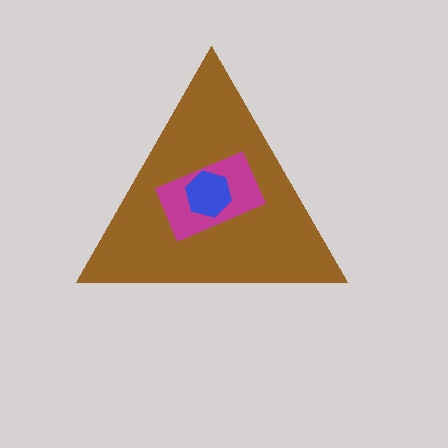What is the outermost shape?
The brown triangle.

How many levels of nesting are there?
3.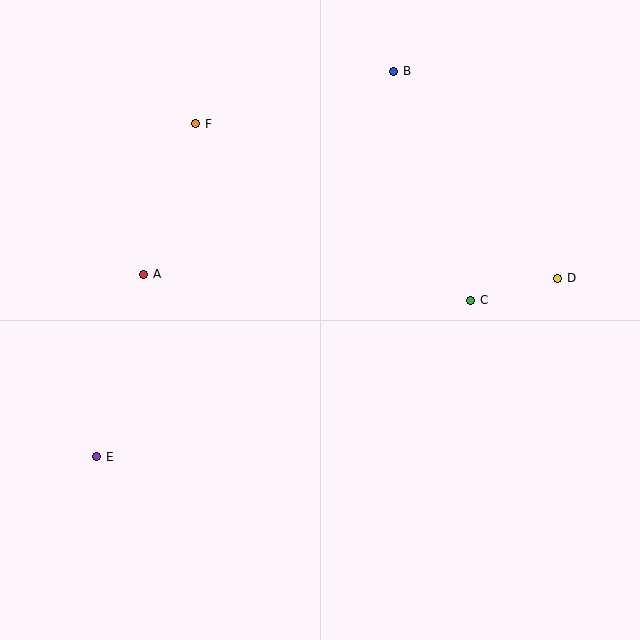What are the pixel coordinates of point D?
Point D is at (558, 278).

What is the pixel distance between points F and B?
The distance between F and B is 204 pixels.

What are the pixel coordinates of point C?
Point C is at (471, 300).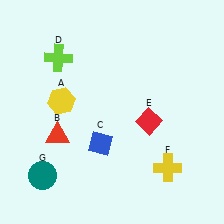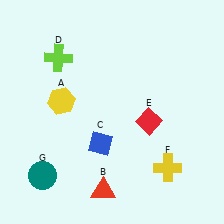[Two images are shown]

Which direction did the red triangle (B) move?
The red triangle (B) moved down.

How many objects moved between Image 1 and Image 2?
1 object moved between the two images.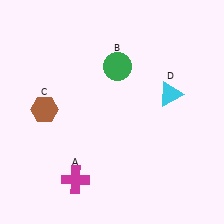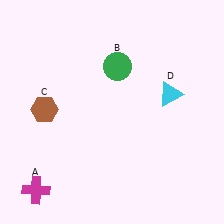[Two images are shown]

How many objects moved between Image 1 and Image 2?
1 object moved between the two images.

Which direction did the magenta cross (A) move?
The magenta cross (A) moved left.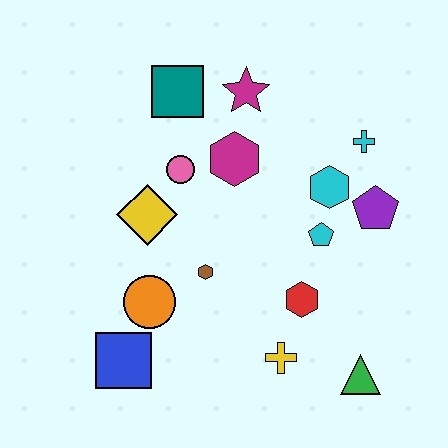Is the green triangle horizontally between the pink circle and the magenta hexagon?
No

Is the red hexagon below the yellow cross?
No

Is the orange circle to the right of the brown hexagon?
No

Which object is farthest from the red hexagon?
The teal square is farthest from the red hexagon.